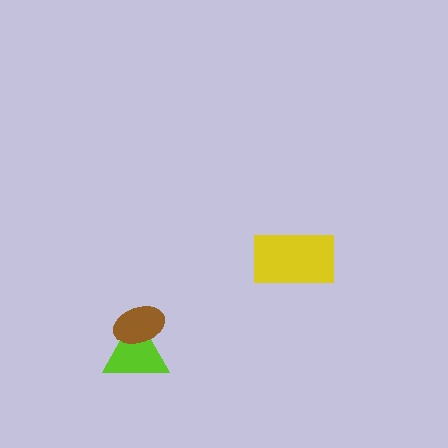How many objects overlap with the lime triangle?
1 object overlaps with the lime triangle.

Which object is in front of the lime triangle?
The brown ellipse is in front of the lime triangle.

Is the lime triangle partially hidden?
Yes, it is partially covered by another shape.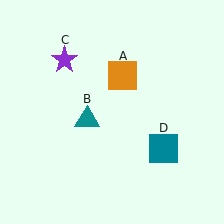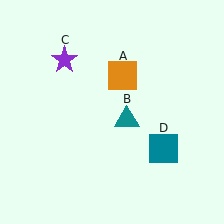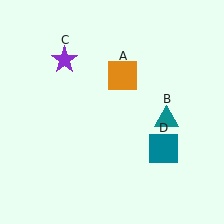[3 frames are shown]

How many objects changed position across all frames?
1 object changed position: teal triangle (object B).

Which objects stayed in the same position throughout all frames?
Orange square (object A) and purple star (object C) and teal square (object D) remained stationary.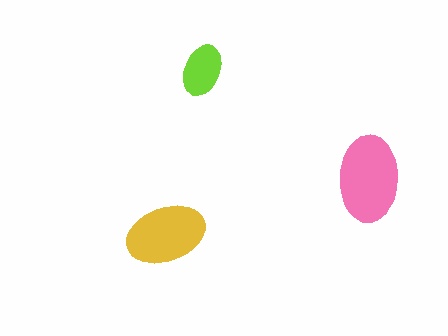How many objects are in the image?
There are 3 objects in the image.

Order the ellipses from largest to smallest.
the pink one, the yellow one, the lime one.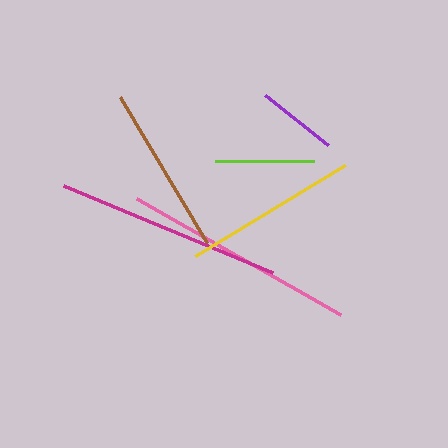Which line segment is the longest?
The pink line is the longest at approximately 235 pixels.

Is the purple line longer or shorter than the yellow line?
The yellow line is longer than the purple line.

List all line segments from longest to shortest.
From longest to shortest: pink, magenta, yellow, brown, lime, purple.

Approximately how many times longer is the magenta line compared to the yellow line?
The magenta line is approximately 1.3 times the length of the yellow line.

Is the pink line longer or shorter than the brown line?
The pink line is longer than the brown line.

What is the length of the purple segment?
The purple segment is approximately 80 pixels long.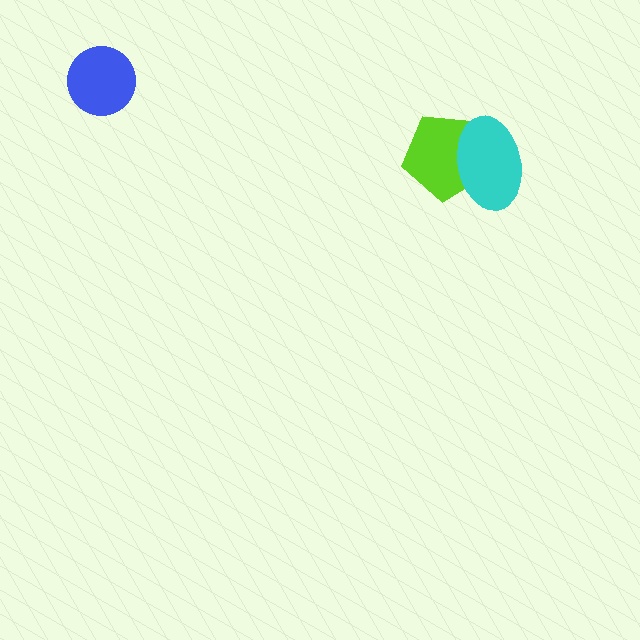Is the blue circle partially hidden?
No, no other shape covers it.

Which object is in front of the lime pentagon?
The cyan ellipse is in front of the lime pentagon.